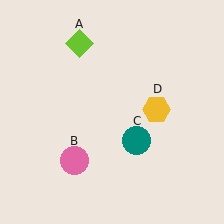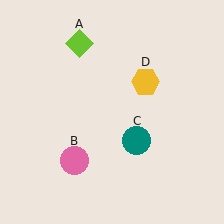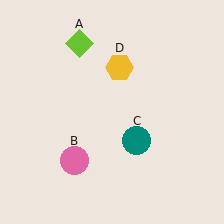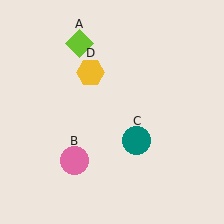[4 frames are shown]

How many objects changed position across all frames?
1 object changed position: yellow hexagon (object D).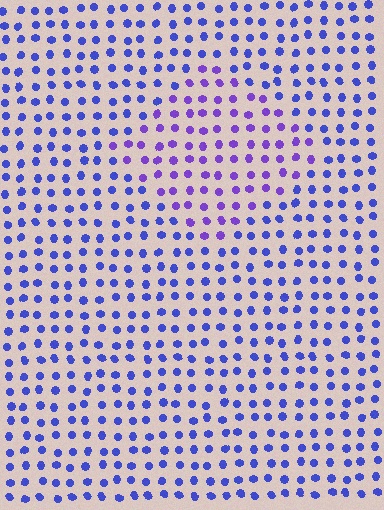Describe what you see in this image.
The image is filled with small blue elements in a uniform arrangement. A diamond-shaped region is visible where the elements are tinted to a slightly different hue, forming a subtle color boundary.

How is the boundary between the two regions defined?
The boundary is defined purely by a slight shift in hue (about 31 degrees). Spacing, size, and orientation are identical on both sides.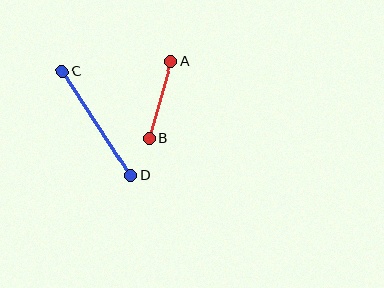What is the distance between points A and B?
The distance is approximately 81 pixels.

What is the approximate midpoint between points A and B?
The midpoint is at approximately (160, 100) pixels.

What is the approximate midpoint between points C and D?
The midpoint is at approximately (96, 123) pixels.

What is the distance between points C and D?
The distance is approximately 125 pixels.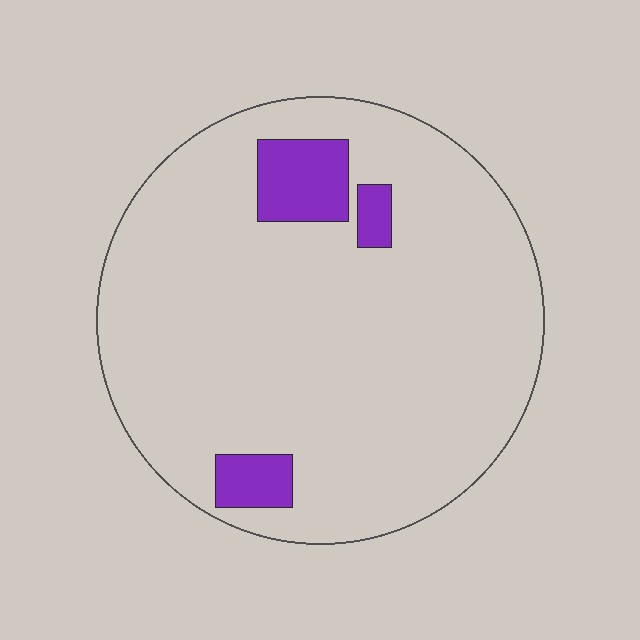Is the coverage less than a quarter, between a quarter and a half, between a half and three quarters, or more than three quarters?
Less than a quarter.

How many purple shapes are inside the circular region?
3.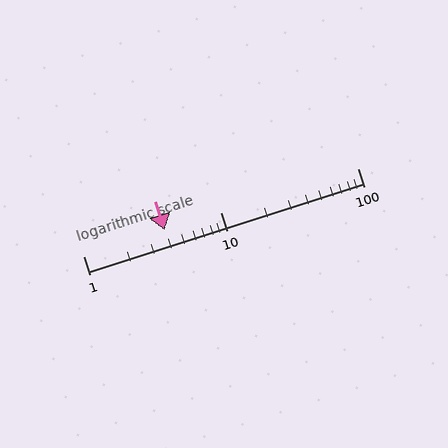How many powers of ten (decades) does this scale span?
The scale spans 2 decades, from 1 to 100.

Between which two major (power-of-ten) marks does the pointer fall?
The pointer is between 1 and 10.